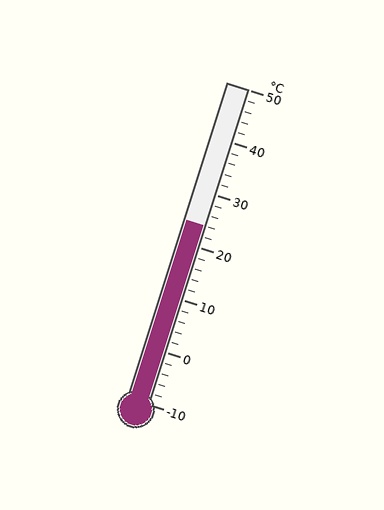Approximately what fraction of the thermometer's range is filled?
The thermometer is filled to approximately 55% of its range.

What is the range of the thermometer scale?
The thermometer scale ranges from -10°C to 50°C.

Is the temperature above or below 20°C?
The temperature is above 20°C.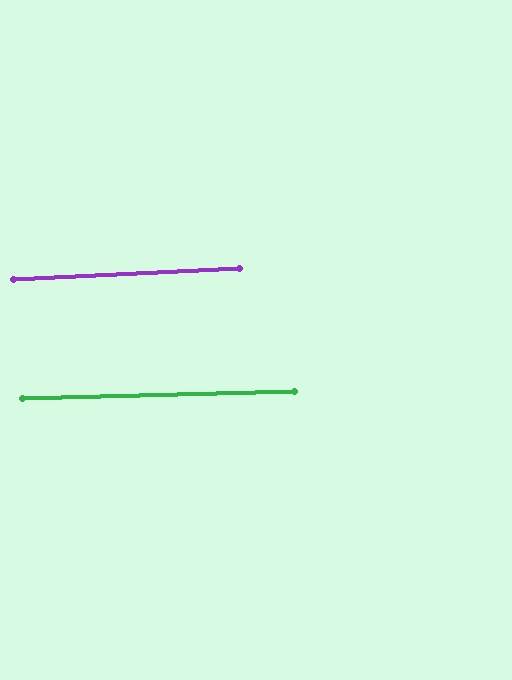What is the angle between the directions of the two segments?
Approximately 1 degree.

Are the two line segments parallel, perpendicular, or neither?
Parallel — their directions differ by only 1.5°.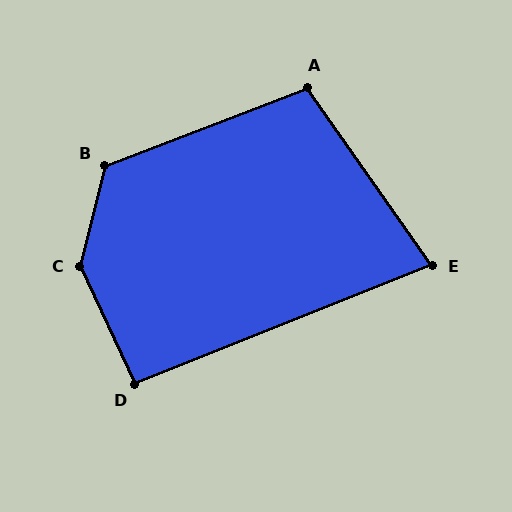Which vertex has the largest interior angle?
C, at approximately 141 degrees.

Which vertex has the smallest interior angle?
E, at approximately 77 degrees.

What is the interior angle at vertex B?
Approximately 125 degrees (obtuse).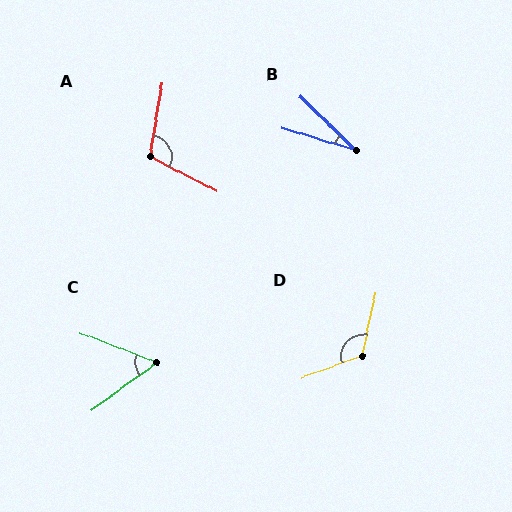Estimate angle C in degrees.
Approximately 57 degrees.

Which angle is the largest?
D, at approximately 122 degrees.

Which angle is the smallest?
B, at approximately 27 degrees.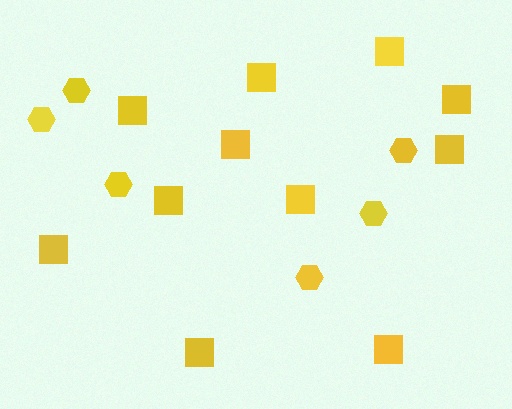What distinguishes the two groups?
There are 2 groups: one group of squares (11) and one group of hexagons (6).